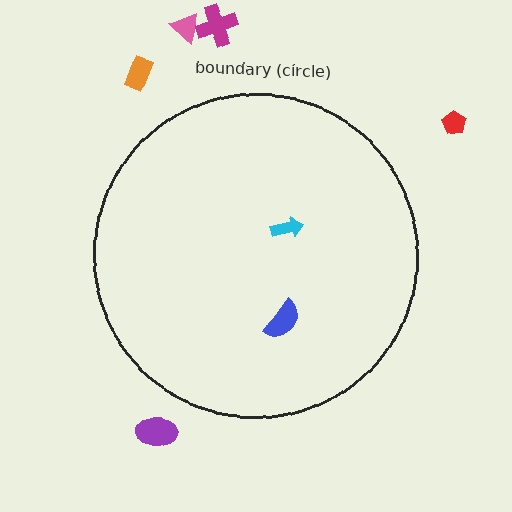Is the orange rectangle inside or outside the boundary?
Outside.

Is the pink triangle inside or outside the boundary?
Outside.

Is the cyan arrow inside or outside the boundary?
Inside.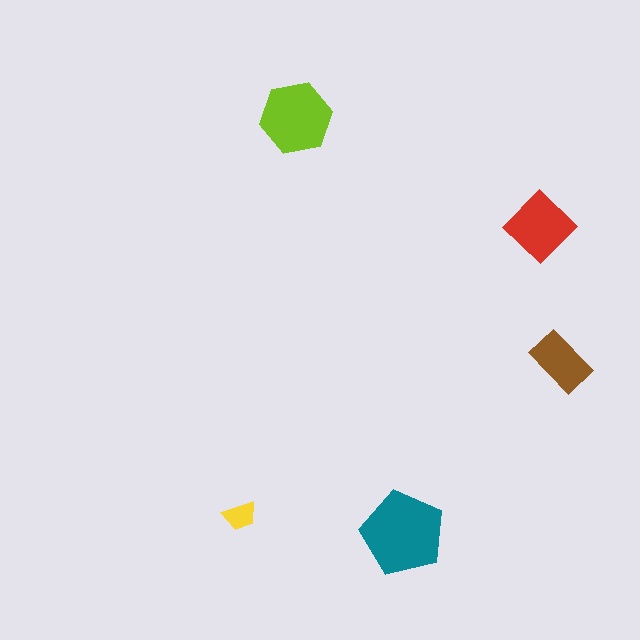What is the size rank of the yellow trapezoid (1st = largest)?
5th.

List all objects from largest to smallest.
The teal pentagon, the lime hexagon, the red diamond, the brown rectangle, the yellow trapezoid.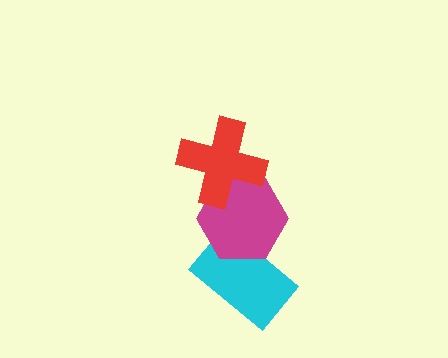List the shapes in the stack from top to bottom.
From top to bottom: the red cross, the magenta hexagon, the cyan rectangle.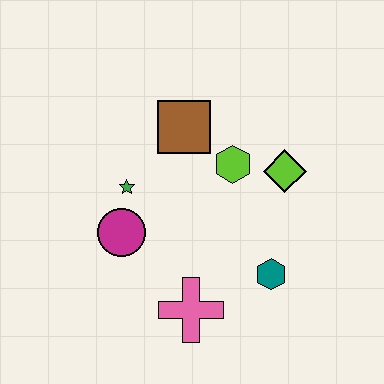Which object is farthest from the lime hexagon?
The pink cross is farthest from the lime hexagon.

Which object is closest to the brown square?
The lime hexagon is closest to the brown square.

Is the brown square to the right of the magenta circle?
Yes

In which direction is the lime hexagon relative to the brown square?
The lime hexagon is to the right of the brown square.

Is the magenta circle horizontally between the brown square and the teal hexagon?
No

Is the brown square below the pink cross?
No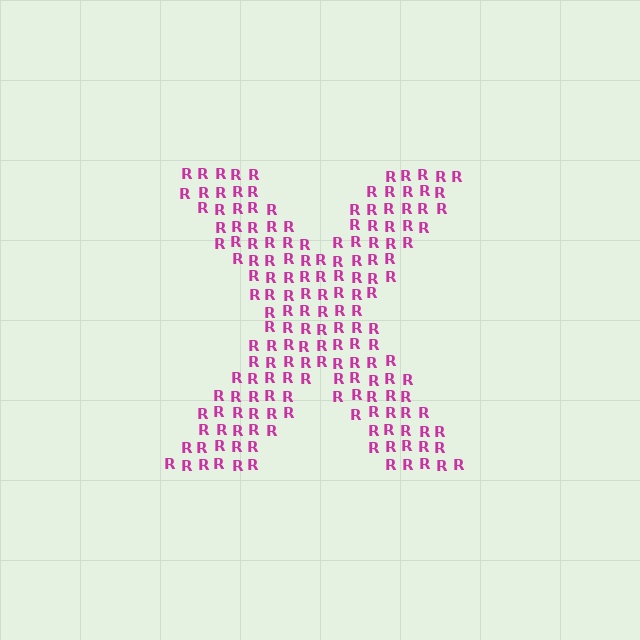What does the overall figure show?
The overall figure shows the letter X.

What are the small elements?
The small elements are letter R's.